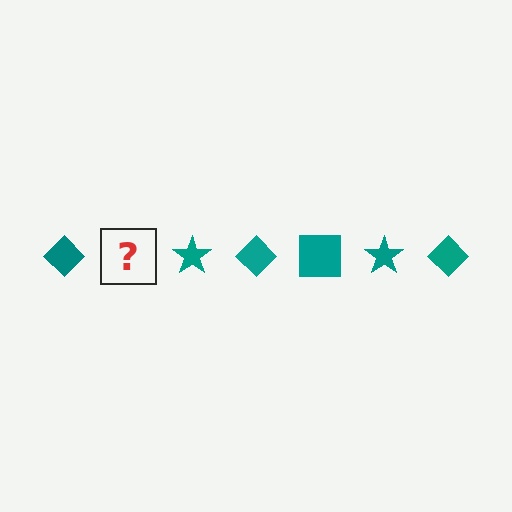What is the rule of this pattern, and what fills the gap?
The rule is that the pattern cycles through diamond, square, star shapes in teal. The gap should be filled with a teal square.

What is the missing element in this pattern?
The missing element is a teal square.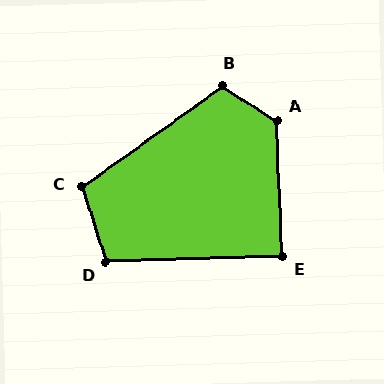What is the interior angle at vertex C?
Approximately 107 degrees (obtuse).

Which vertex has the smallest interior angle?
E, at approximately 90 degrees.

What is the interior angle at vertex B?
Approximately 111 degrees (obtuse).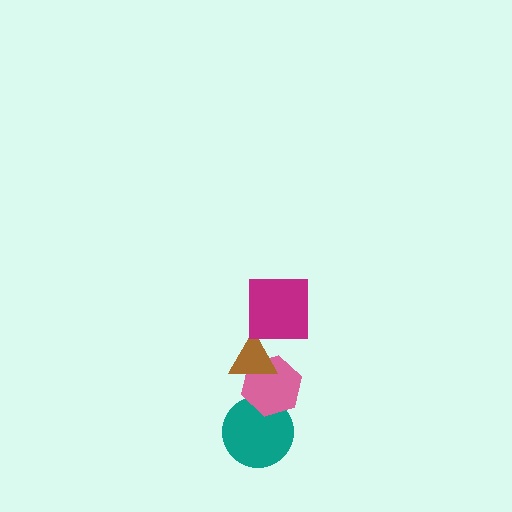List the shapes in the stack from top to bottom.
From top to bottom: the magenta square, the brown triangle, the pink hexagon, the teal circle.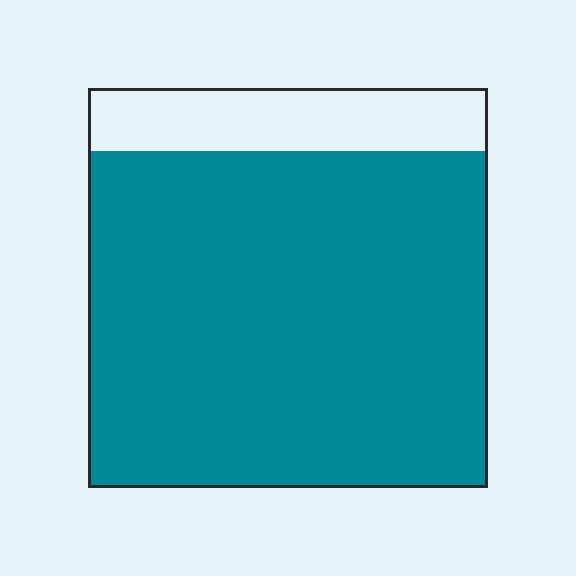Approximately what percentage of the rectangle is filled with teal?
Approximately 85%.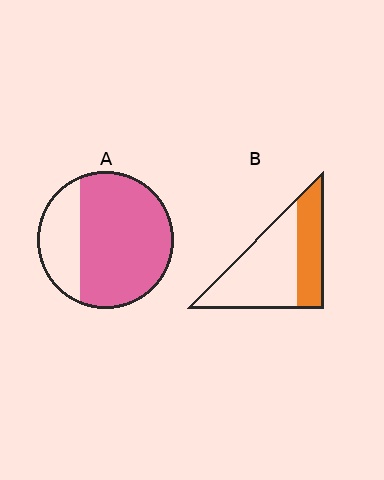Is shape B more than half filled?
No.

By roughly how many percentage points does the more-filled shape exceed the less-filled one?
By roughly 40 percentage points (A over B).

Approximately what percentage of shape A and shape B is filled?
A is approximately 75% and B is approximately 35%.